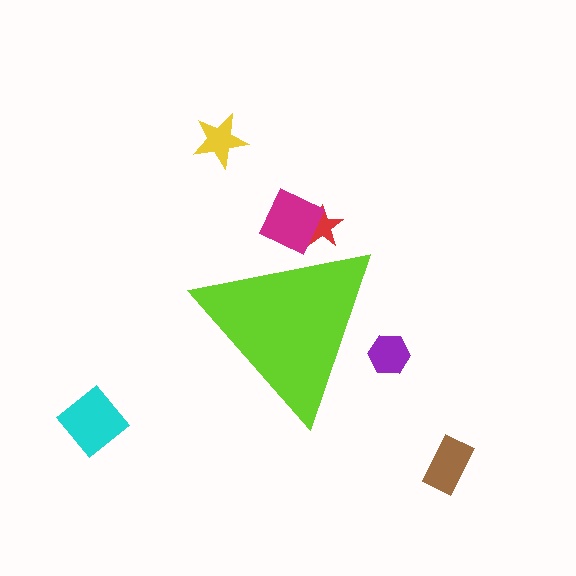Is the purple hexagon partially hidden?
Yes, the purple hexagon is partially hidden behind the lime triangle.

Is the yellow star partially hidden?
No, the yellow star is fully visible.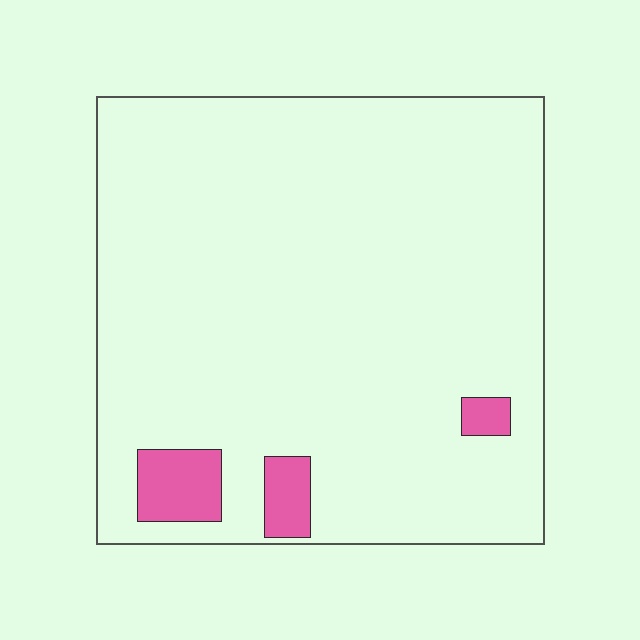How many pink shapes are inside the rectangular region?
3.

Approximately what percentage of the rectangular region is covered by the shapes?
Approximately 5%.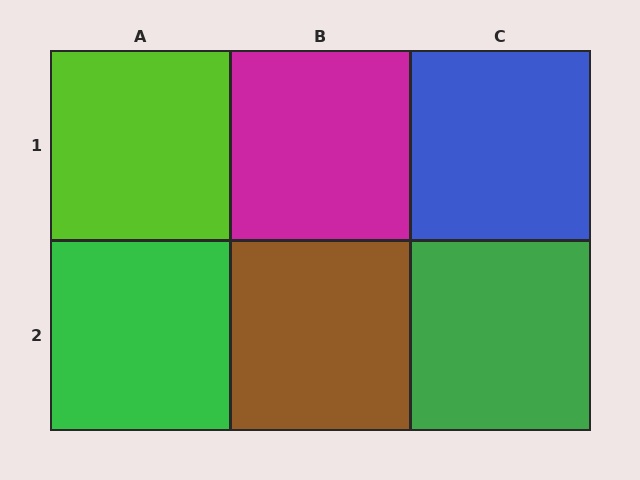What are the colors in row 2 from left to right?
Green, brown, green.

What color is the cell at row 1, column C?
Blue.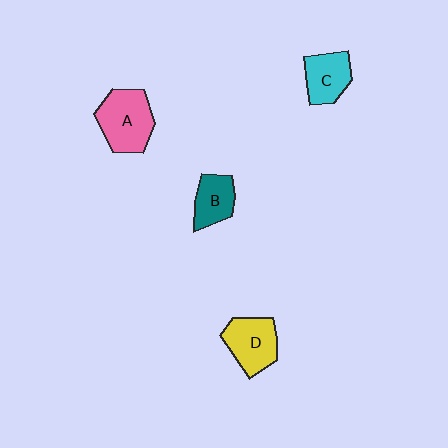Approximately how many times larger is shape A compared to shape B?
Approximately 1.6 times.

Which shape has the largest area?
Shape A (pink).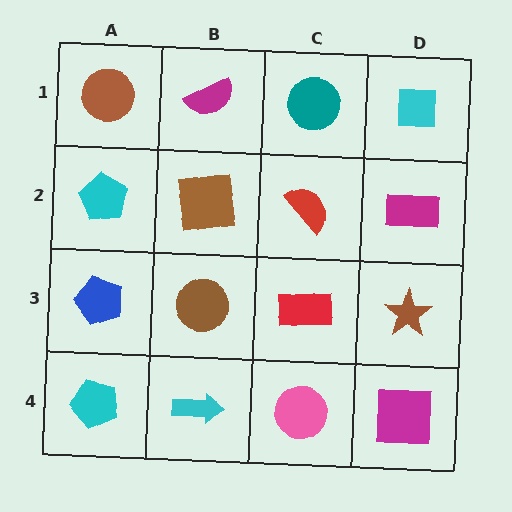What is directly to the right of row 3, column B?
A red rectangle.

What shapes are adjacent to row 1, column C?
A red semicircle (row 2, column C), a magenta semicircle (row 1, column B), a cyan square (row 1, column D).